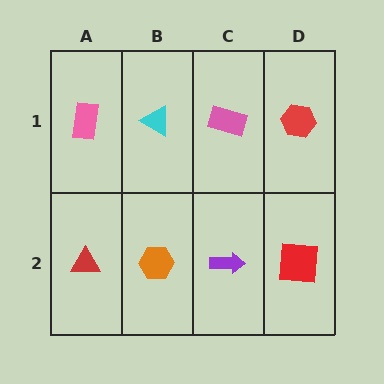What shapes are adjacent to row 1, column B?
An orange hexagon (row 2, column B), a pink rectangle (row 1, column A), a pink rectangle (row 1, column C).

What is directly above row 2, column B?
A cyan triangle.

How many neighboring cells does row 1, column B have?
3.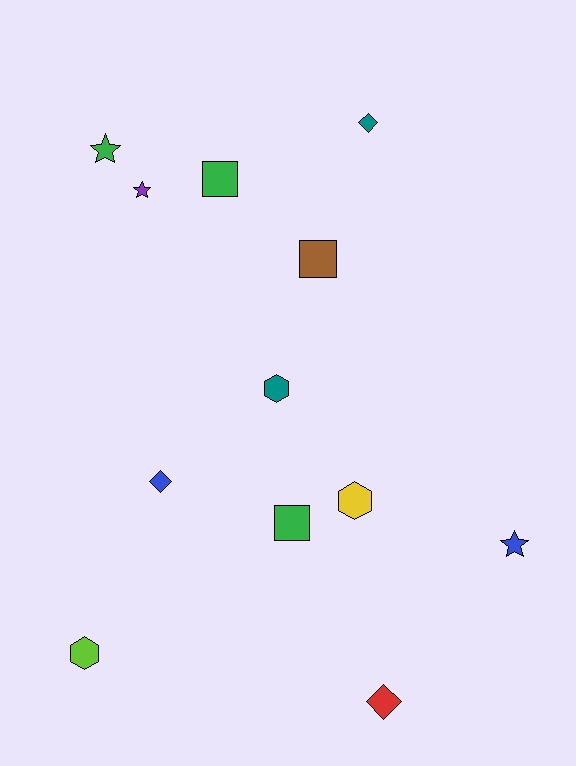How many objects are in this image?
There are 12 objects.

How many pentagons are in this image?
There are no pentagons.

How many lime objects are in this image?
There is 1 lime object.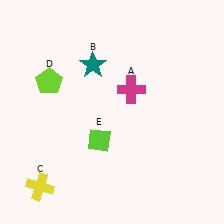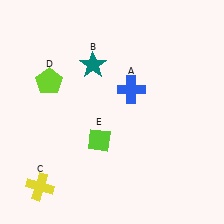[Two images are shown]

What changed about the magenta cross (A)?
In Image 1, A is magenta. In Image 2, it changed to blue.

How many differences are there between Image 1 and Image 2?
There is 1 difference between the two images.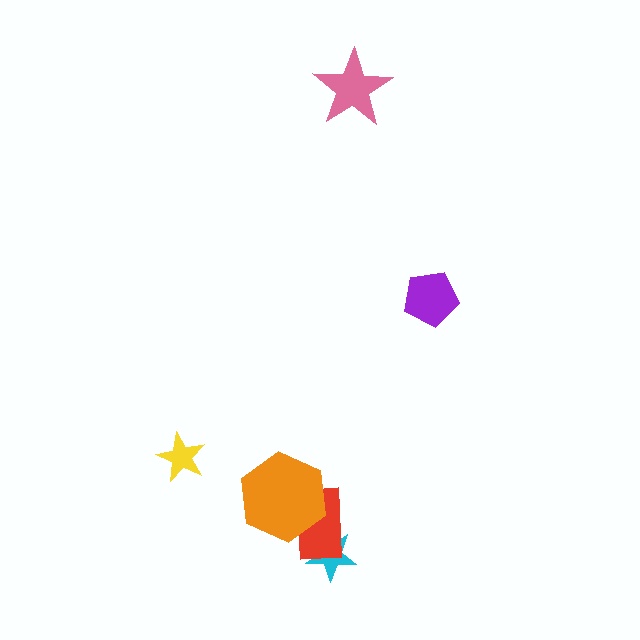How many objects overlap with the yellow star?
0 objects overlap with the yellow star.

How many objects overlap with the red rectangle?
2 objects overlap with the red rectangle.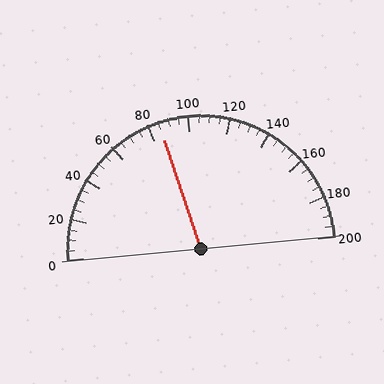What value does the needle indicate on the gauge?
The needle indicates approximately 85.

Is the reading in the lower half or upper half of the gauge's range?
The reading is in the lower half of the range (0 to 200).